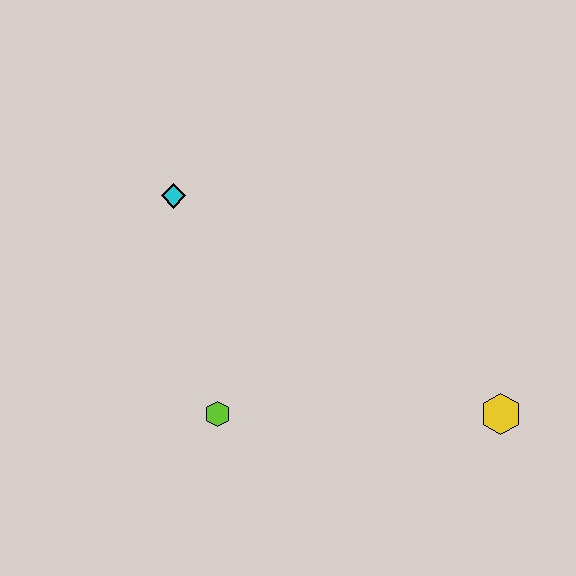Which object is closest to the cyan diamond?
The lime hexagon is closest to the cyan diamond.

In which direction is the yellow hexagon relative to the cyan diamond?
The yellow hexagon is to the right of the cyan diamond.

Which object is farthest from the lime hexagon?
The yellow hexagon is farthest from the lime hexagon.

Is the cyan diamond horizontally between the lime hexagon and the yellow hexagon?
No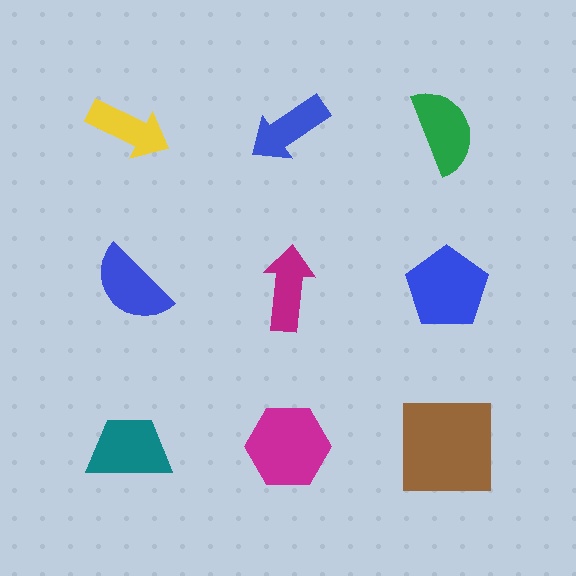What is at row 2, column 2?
A magenta arrow.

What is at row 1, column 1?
A yellow arrow.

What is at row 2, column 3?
A blue pentagon.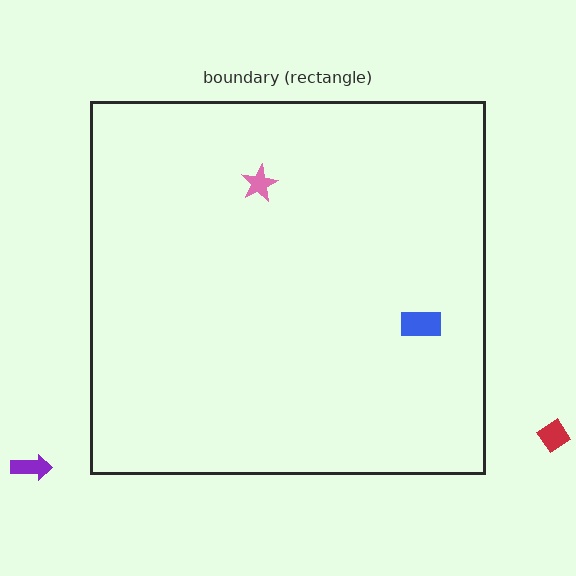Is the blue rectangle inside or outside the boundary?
Inside.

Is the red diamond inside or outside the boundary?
Outside.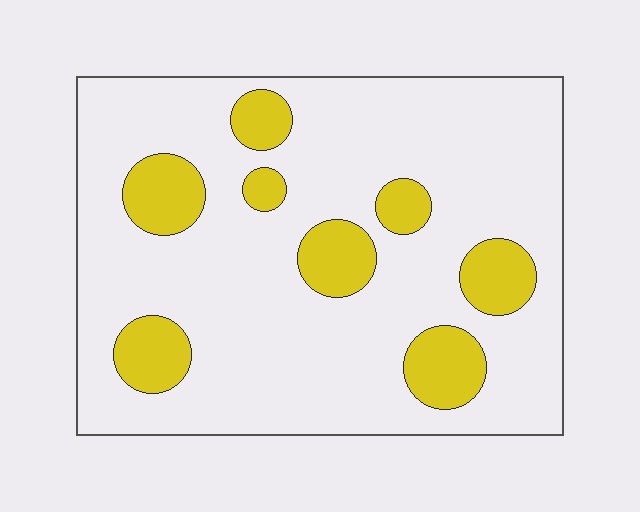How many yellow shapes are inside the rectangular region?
8.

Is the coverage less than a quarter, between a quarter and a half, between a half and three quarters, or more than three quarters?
Less than a quarter.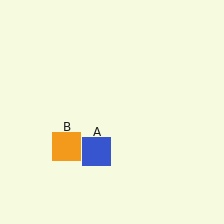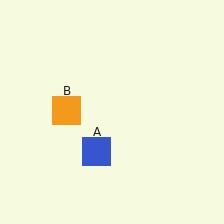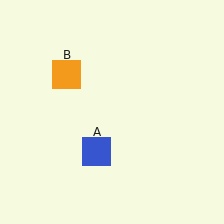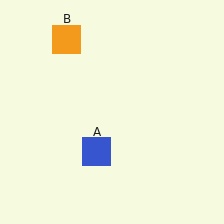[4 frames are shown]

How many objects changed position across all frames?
1 object changed position: orange square (object B).